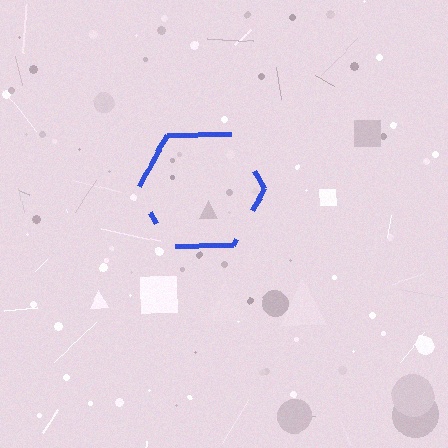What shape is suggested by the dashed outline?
The dashed outline suggests a hexagon.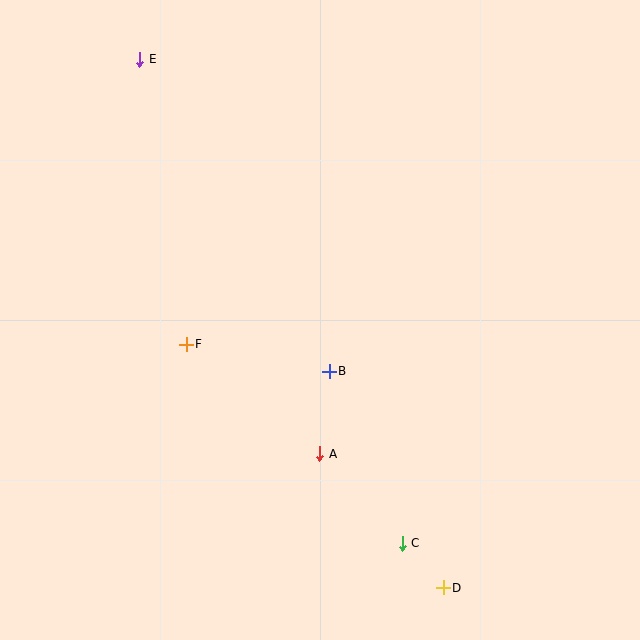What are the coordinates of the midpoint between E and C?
The midpoint between E and C is at (271, 301).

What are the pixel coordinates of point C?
Point C is at (402, 543).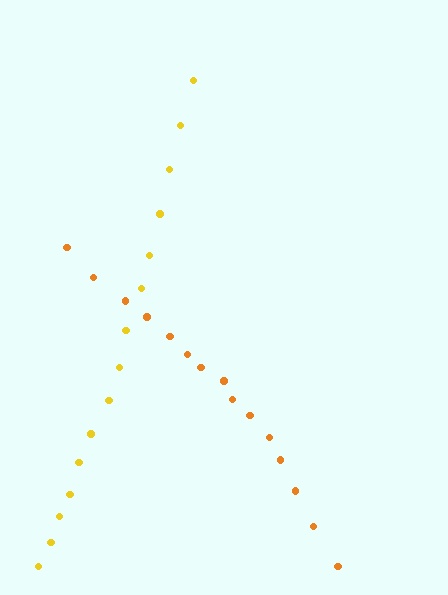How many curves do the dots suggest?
There are 2 distinct paths.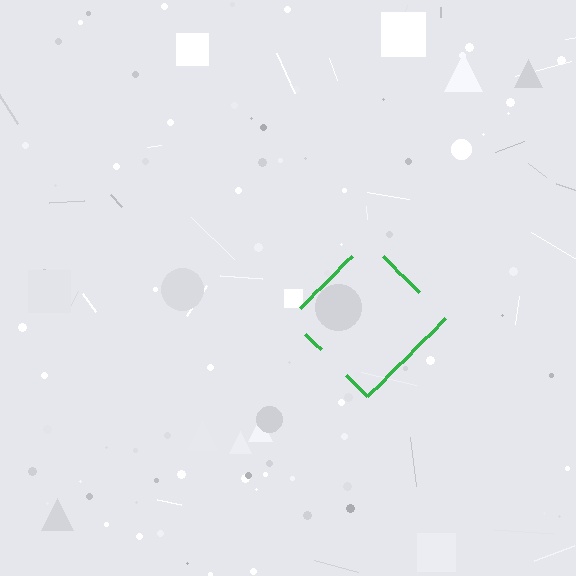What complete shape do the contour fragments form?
The contour fragments form a diamond.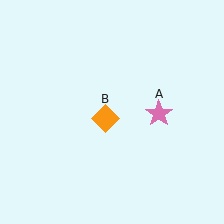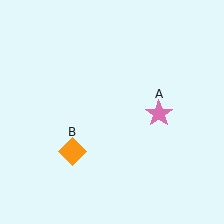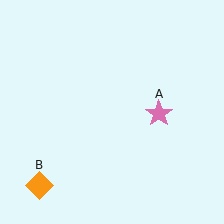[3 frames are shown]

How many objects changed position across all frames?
1 object changed position: orange diamond (object B).